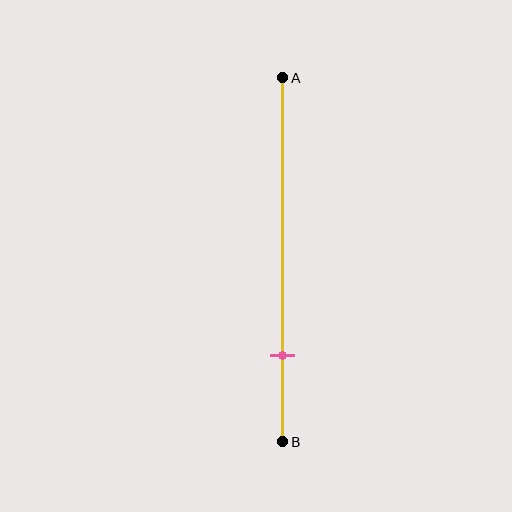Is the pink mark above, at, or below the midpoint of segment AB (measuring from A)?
The pink mark is below the midpoint of segment AB.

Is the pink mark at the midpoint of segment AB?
No, the mark is at about 75% from A, not at the 50% midpoint.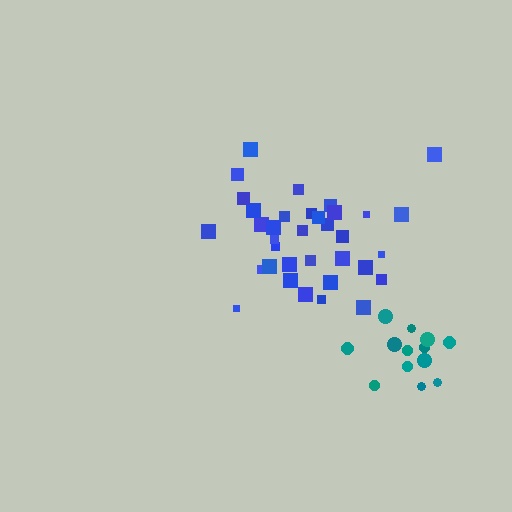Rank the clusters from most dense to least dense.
teal, blue.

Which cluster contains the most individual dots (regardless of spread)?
Blue (35).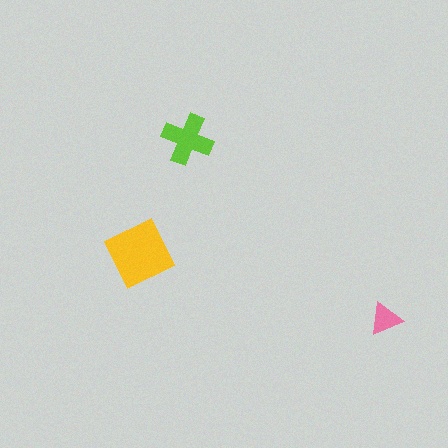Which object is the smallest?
The pink triangle.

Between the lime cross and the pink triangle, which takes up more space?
The lime cross.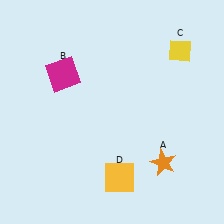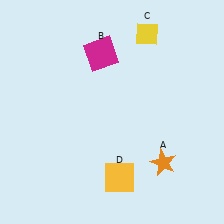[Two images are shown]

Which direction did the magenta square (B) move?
The magenta square (B) moved right.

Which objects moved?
The objects that moved are: the magenta square (B), the yellow diamond (C).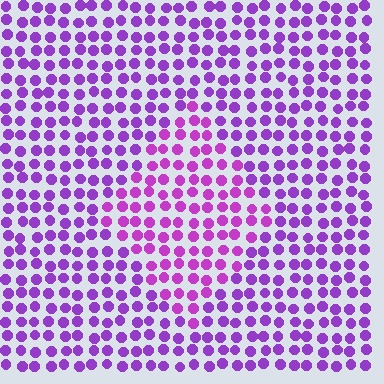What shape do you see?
I see a diamond.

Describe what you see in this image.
The image is filled with small purple elements in a uniform arrangement. A diamond-shaped region is visible where the elements are tinted to a slightly different hue, forming a subtle color boundary.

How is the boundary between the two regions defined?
The boundary is defined purely by a slight shift in hue (about 21 degrees). Spacing, size, and orientation are identical on both sides.